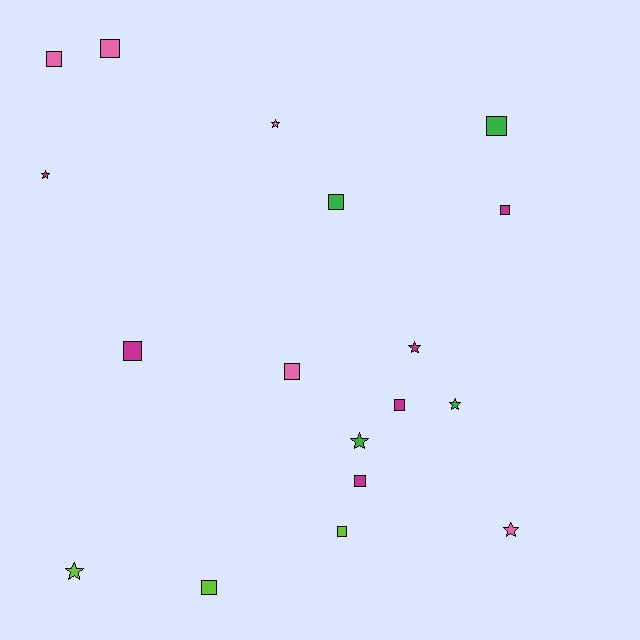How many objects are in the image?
There are 18 objects.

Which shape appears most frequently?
Square, with 11 objects.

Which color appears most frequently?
Magenta, with 6 objects.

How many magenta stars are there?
There are 2 magenta stars.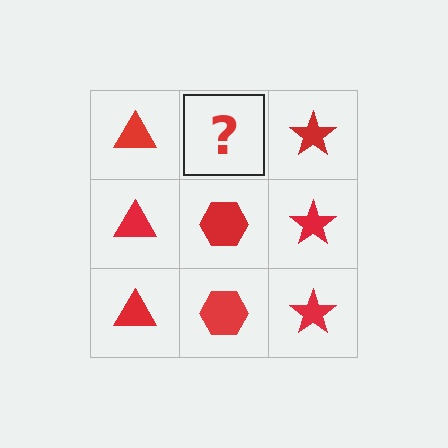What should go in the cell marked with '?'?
The missing cell should contain a red hexagon.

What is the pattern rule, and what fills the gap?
The rule is that each column has a consistent shape. The gap should be filled with a red hexagon.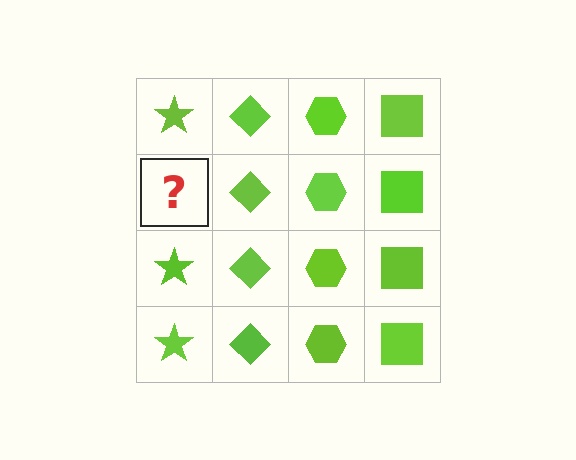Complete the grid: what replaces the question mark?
The question mark should be replaced with a lime star.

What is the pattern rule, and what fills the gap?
The rule is that each column has a consistent shape. The gap should be filled with a lime star.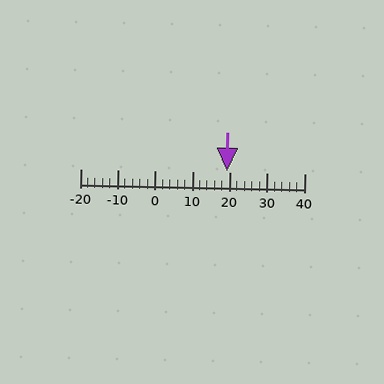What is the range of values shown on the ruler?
The ruler shows values from -20 to 40.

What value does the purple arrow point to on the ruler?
The purple arrow points to approximately 19.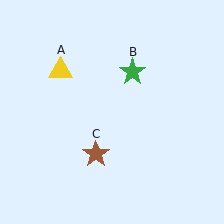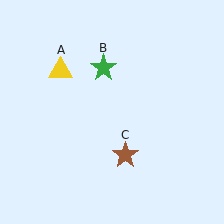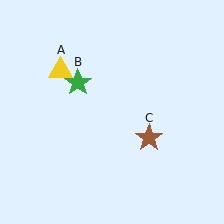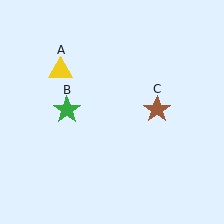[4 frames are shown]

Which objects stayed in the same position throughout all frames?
Yellow triangle (object A) remained stationary.